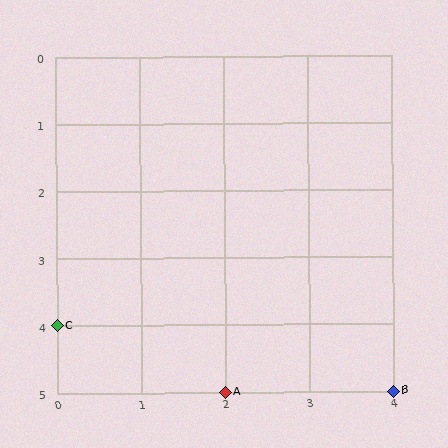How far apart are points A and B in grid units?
Points A and B are 2 columns apart.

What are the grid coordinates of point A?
Point A is at grid coordinates (2, 5).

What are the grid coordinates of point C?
Point C is at grid coordinates (0, 4).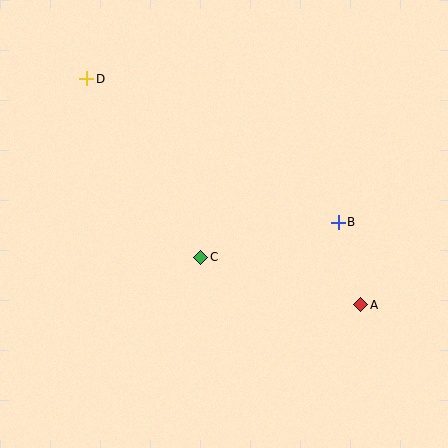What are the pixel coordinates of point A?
Point A is at (361, 305).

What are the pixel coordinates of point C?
Point C is at (201, 257).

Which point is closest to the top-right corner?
Point B is closest to the top-right corner.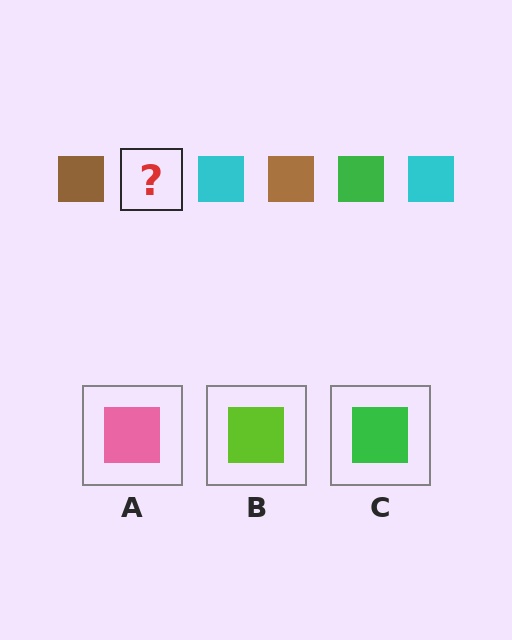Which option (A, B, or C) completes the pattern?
C.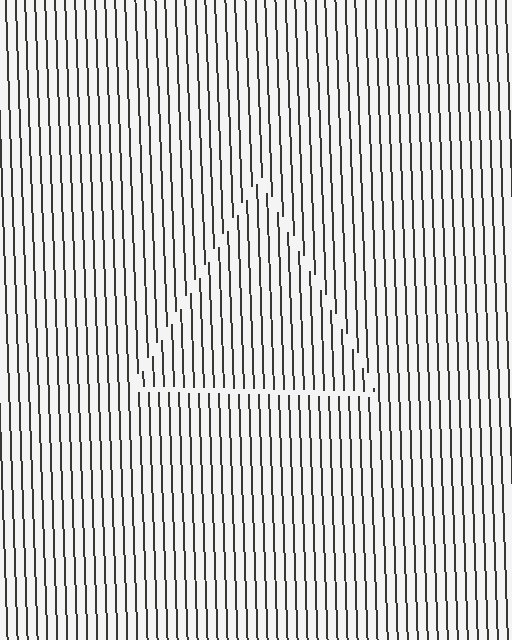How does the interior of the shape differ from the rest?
The interior of the shape contains the same grating, shifted by half a period — the contour is defined by the phase discontinuity where line-ends from the inner and outer gratings abut.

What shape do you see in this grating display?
An illusory triangle. The interior of the shape contains the same grating, shifted by half a period — the contour is defined by the phase discontinuity where line-ends from the inner and outer gratings abut.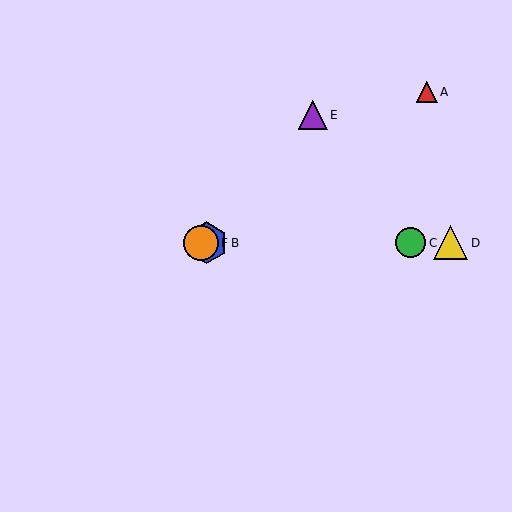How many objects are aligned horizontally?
4 objects (B, C, D, F) are aligned horizontally.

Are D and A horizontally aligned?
No, D is at y≈243 and A is at y≈92.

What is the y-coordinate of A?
Object A is at y≈92.